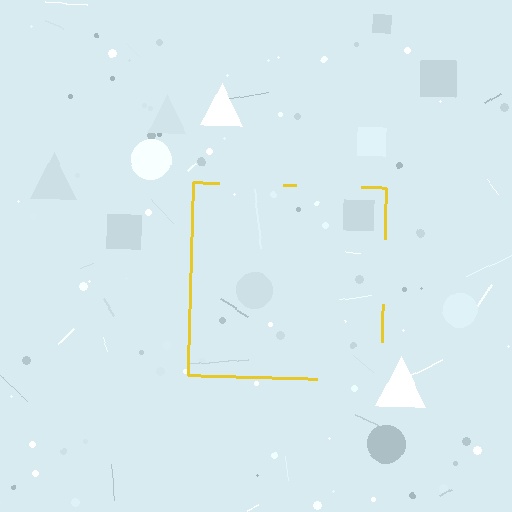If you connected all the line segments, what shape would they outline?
They would outline a square.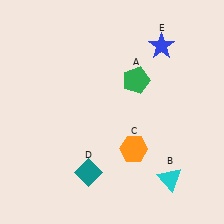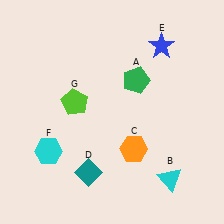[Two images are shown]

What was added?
A cyan hexagon (F), a lime pentagon (G) were added in Image 2.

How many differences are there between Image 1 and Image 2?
There are 2 differences between the two images.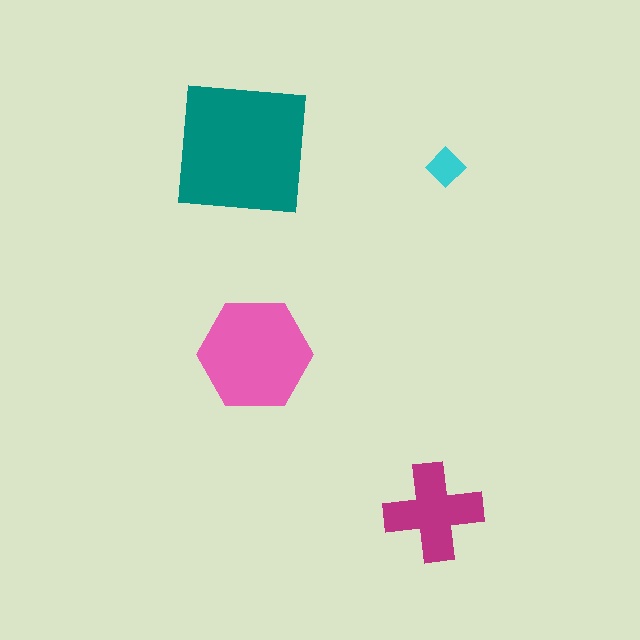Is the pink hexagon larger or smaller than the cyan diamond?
Larger.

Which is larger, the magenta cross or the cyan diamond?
The magenta cross.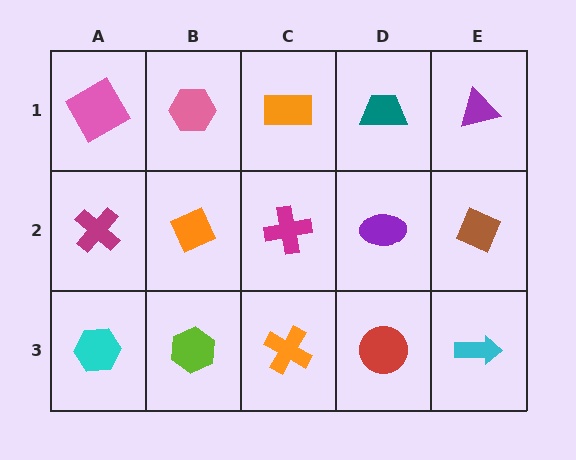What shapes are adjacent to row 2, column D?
A teal trapezoid (row 1, column D), a red circle (row 3, column D), a magenta cross (row 2, column C), a brown diamond (row 2, column E).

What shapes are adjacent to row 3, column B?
An orange diamond (row 2, column B), a cyan hexagon (row 3, column A), an orange cross (row 3, column C).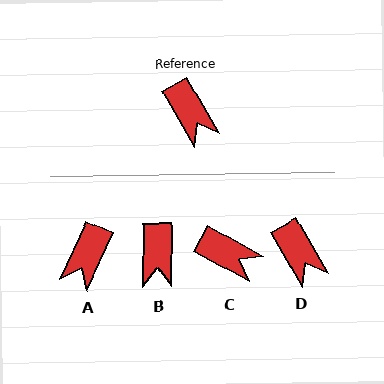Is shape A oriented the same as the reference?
No, it is off by about 55 degrees.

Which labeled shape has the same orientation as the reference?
D.